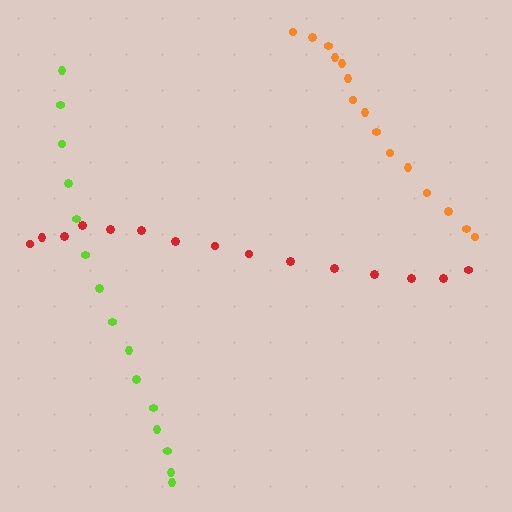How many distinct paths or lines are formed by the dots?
There are 3 distinct paths.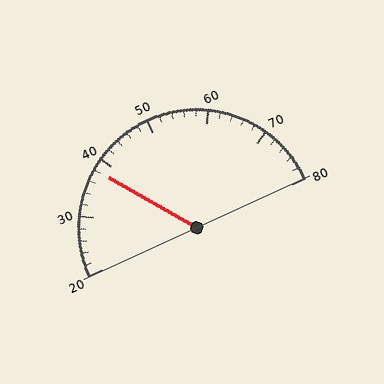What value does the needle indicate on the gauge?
The needle indicates approximately 38.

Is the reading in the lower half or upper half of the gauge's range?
The reading is in the lower half of the range (20 to 80).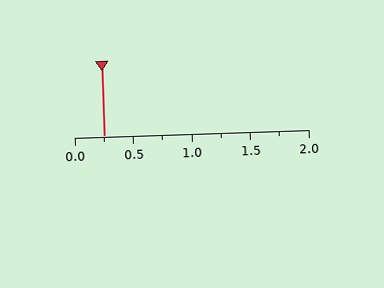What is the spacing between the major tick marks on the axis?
The major ticks are spaced 0.5 apart.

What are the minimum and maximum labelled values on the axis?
The axis runs from 0.0 to 2.0.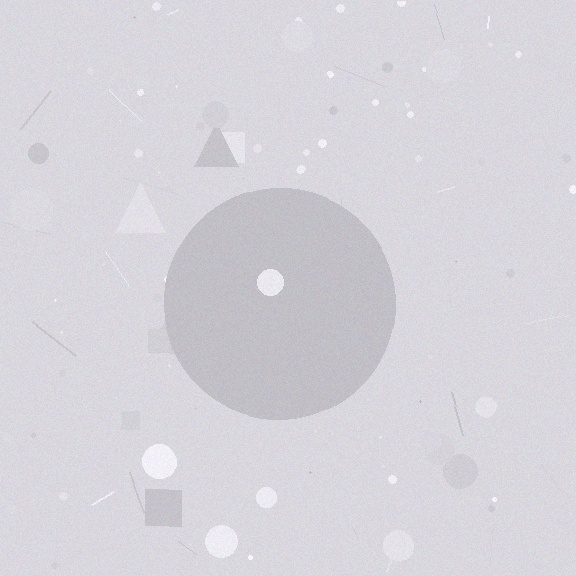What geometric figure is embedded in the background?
A circle is embedded in the background.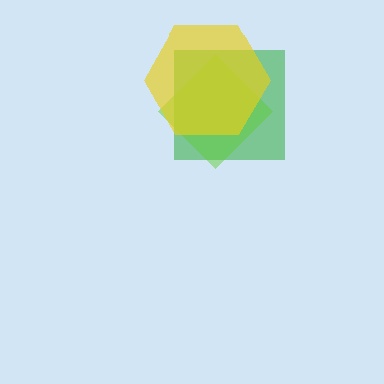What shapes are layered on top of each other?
The layered shapes are: a green square, a lime diamond, a yellow hexagon.